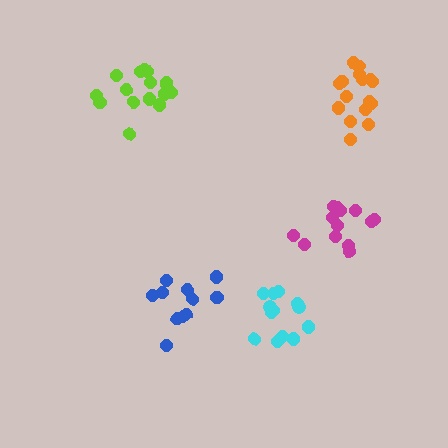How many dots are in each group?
Group 1: 11 dots, Group 2: 14 dots, Group 3: 16 dots, Group 4: 16 dots, Group 5: 13 dots (70 total).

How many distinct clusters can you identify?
There are 5 distinct clusters.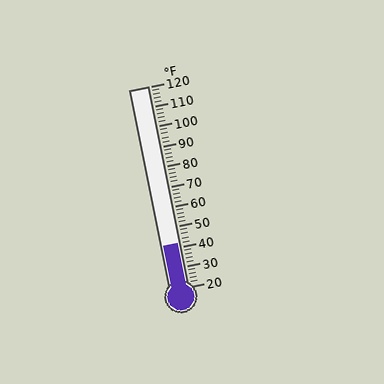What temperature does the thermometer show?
The thermometer shows approximately 42°F.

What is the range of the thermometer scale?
The thermometer scale ranges from 20°F to 120°F.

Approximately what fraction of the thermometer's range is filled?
The thermometer is filled to approximately 20% of its range.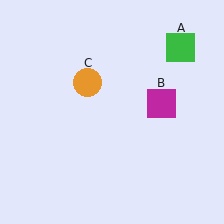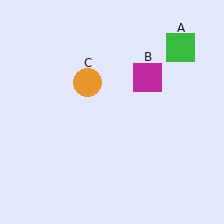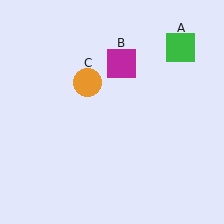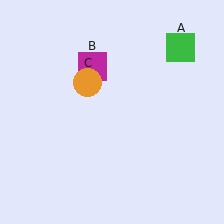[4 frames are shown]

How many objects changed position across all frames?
1 object changed position: magenta square (object B).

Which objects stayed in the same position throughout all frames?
Green square (object A) and orange circle (object C) remained stationary.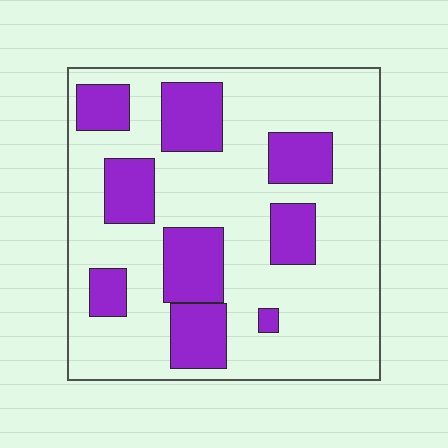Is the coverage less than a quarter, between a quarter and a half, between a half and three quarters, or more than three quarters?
Between a quarter and a half.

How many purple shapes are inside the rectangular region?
9.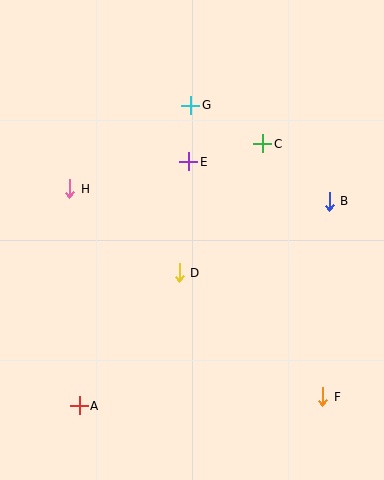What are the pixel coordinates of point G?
Point G is at (191, 105).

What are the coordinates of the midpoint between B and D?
The midpoint between B and D is at (254, 237).